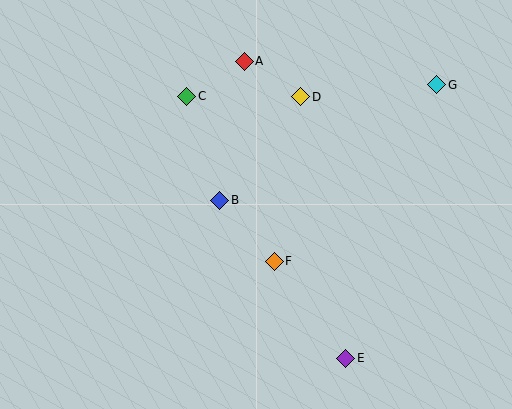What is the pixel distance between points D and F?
The distance between D and F is 167 pixels.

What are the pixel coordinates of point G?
Point G is at (437, 85).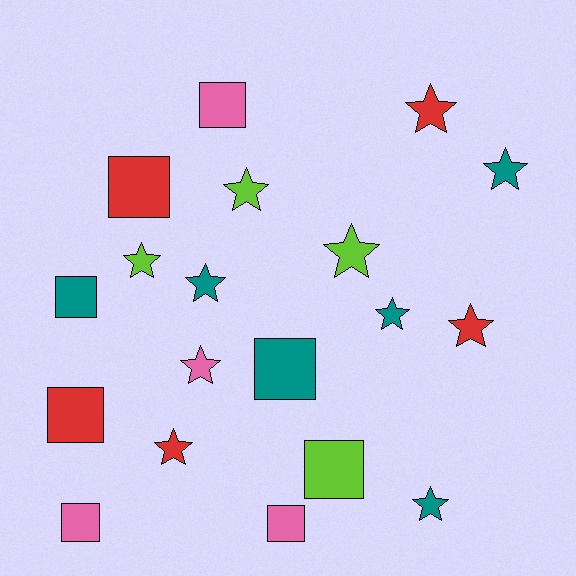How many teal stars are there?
There are 4 teal stars.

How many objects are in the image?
There are 19 objects.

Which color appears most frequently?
Teal, with 6 objects.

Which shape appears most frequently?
Star, with 11 objects.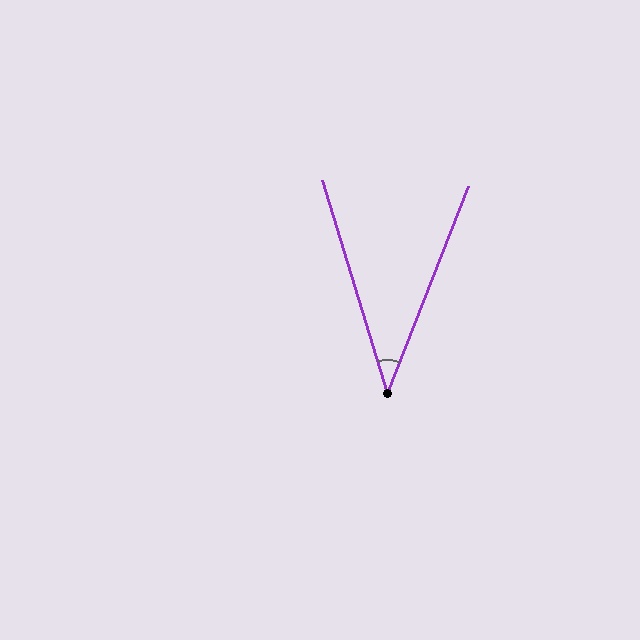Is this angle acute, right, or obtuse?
It is acute.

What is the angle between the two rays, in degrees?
Approximately 38 degrees.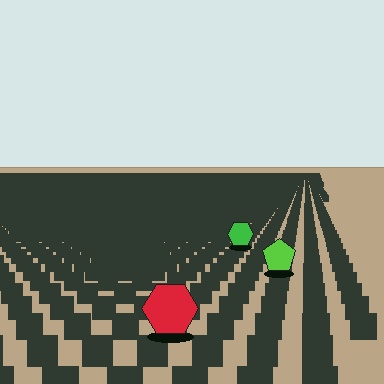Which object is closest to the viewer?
The red hexagon is closest. The texture marks near it are larger and more spread out.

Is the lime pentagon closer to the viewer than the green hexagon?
Yes. The lime pentagon is closer — you can tell from the texture gradient: the ground texture is coarser near it.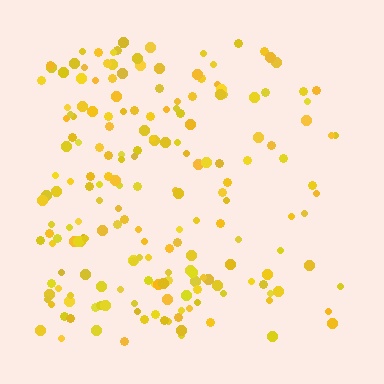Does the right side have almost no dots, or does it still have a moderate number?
Still a moderate number, just noticeably fewer than the left.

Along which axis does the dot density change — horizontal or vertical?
Horizontal.